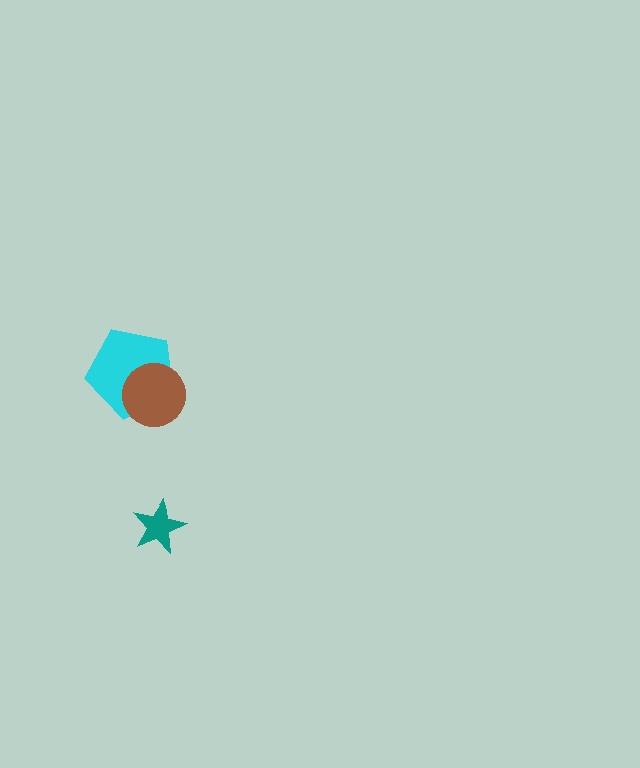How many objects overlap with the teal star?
0 objects overlap with the teal star.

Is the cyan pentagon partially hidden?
Yes, it is partially covered by another shape.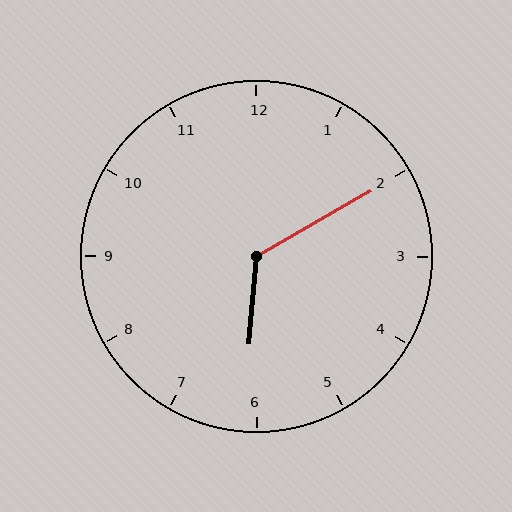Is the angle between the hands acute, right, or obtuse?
It is obtuse.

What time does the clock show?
6:10.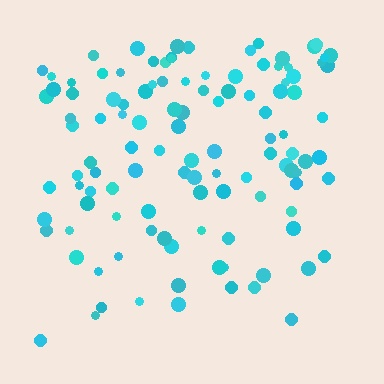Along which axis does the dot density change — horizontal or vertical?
Vertical.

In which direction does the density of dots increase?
From bottom to top, with the top side densest.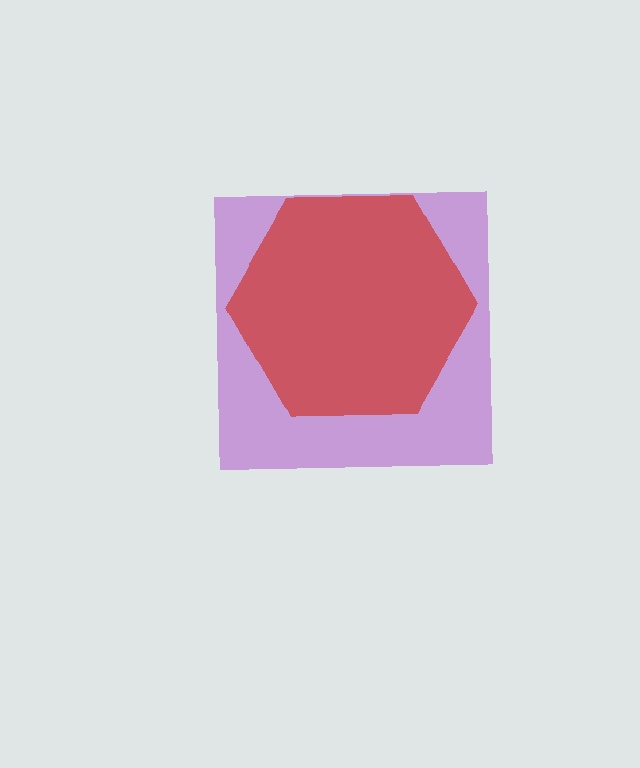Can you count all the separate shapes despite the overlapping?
Yes, there are 2 separate shapes.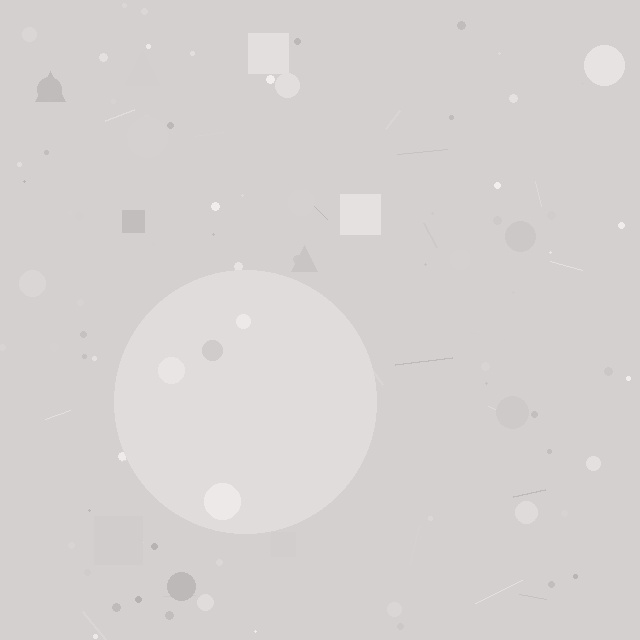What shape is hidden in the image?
A circle is hidden in the image.